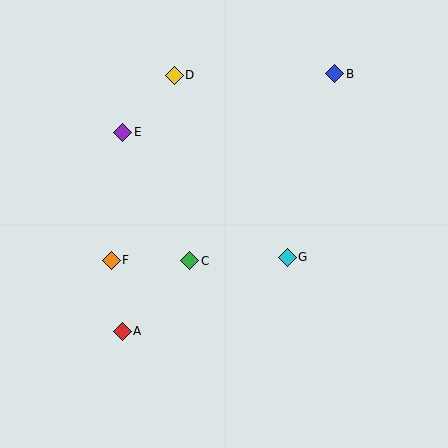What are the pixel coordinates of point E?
Point E is at (123, 132).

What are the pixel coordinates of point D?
Point D is at (174, 75).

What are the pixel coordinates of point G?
Point G is at (287, 257).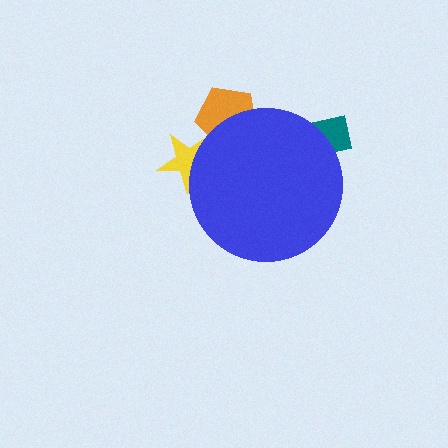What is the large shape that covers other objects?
A blue circle.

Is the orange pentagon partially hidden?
Yes, the orange pentagon is partially hidden behind the blue circle.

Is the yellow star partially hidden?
Yes, the yellow star is partially hidden behind the blue circle.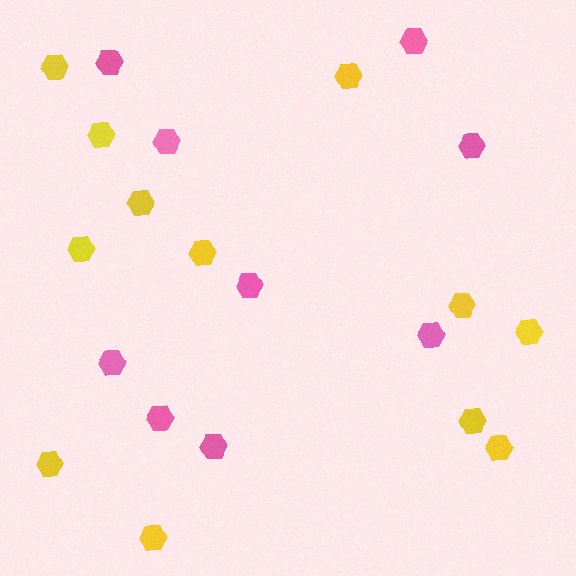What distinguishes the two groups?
There are 2 groups: one group of pink hexagons (9) and one group of yellow hexagons (12).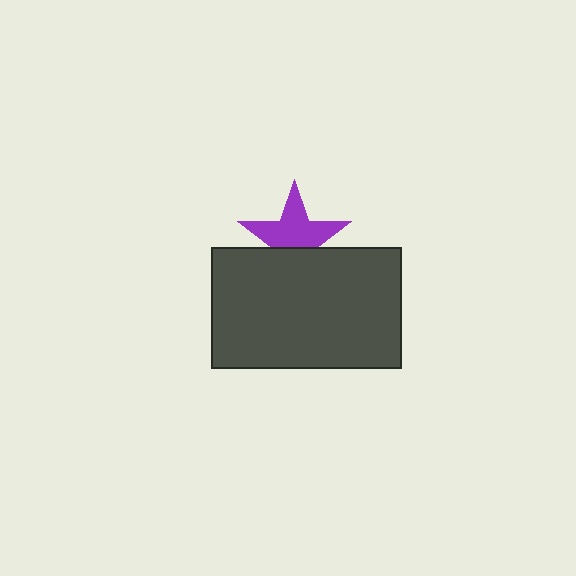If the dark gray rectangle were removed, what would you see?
You would see the complete purple star.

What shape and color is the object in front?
The object in front is a dark gray rectangle.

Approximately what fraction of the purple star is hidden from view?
Roughly 36% of the purple star is hidden behind the dark gray rectangle.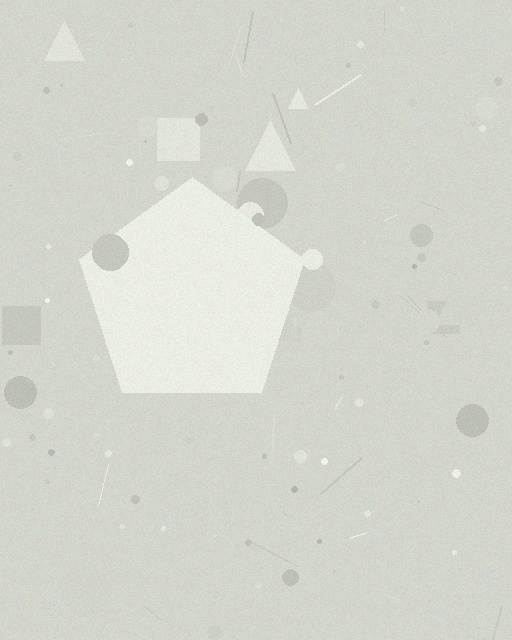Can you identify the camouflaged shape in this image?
The camouflaged shape is a pentagon.